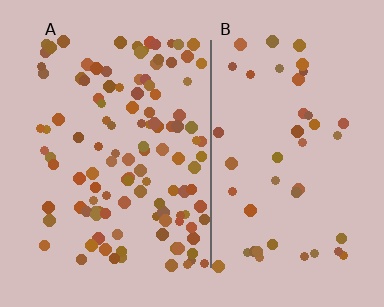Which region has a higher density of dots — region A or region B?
A (the left).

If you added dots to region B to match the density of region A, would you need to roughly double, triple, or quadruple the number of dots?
Approximately triple.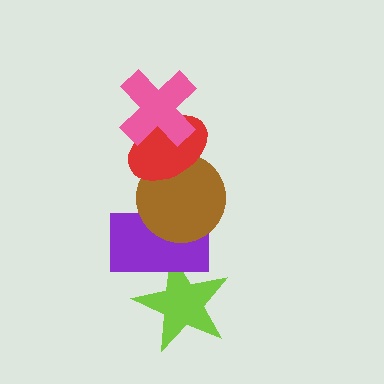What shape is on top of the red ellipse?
The pink cross is on top of the red ellipse.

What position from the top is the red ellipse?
The red ellipse is 2nd from the top.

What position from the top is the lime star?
The lime star is 5th from the top.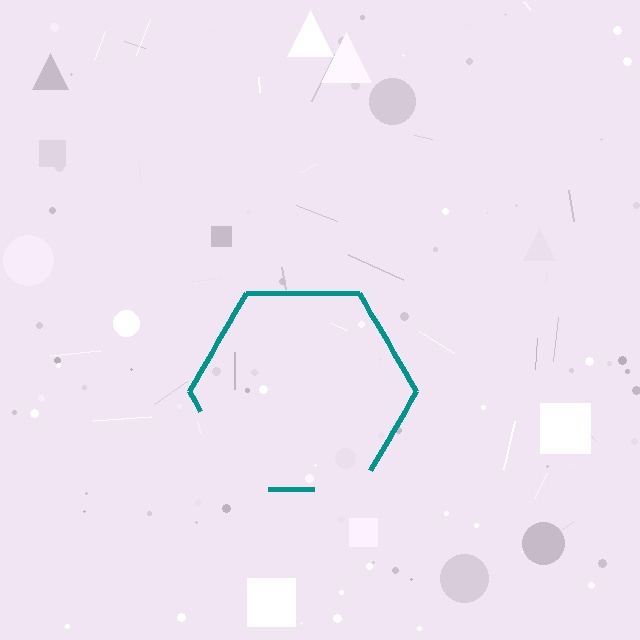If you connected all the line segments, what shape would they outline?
They would outline a hexagon.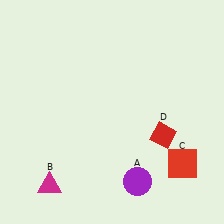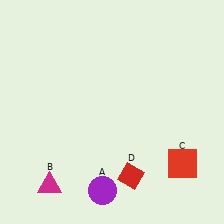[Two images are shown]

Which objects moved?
The objects that moved are: the purple circle (A), the red diamond (D).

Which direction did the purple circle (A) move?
The purple circle (A) moved left.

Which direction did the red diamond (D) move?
The red diamond (D) moved down.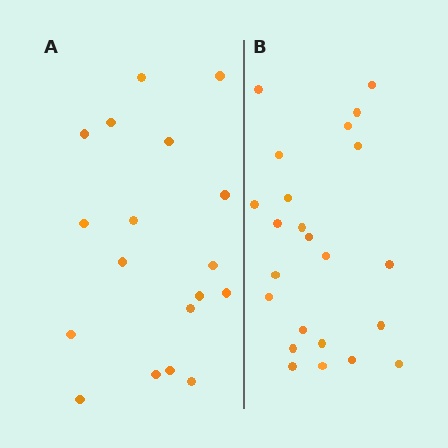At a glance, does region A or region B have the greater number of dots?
Region B (the right region) has more dots.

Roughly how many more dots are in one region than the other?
Region B has about 5 more dots than region A.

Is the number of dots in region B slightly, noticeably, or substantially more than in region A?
Region B has noticeably more, but not dramatically so. The ratio is roughly 1.3 to 1.